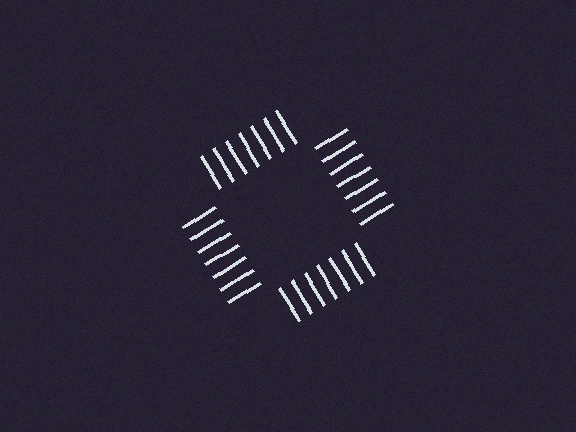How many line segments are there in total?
28 — 7 along each of the 4 edges.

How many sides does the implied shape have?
4 sides — the line-ends trace a square.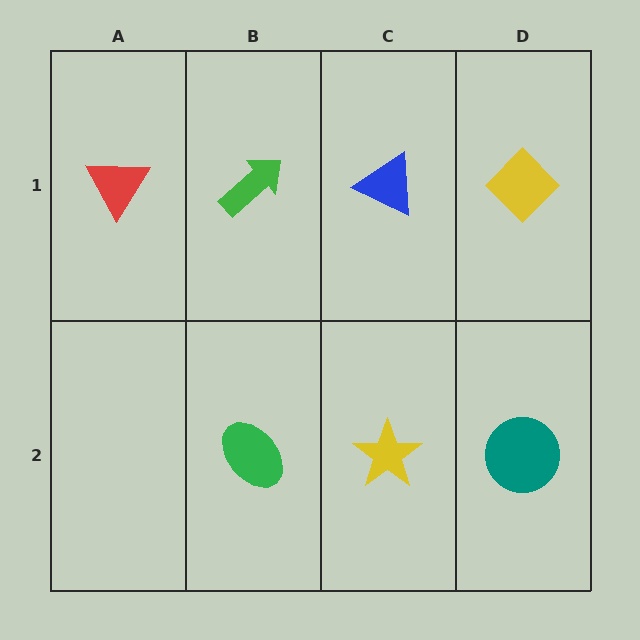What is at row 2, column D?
A teal circle.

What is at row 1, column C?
A blue triangle.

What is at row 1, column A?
A red triangle.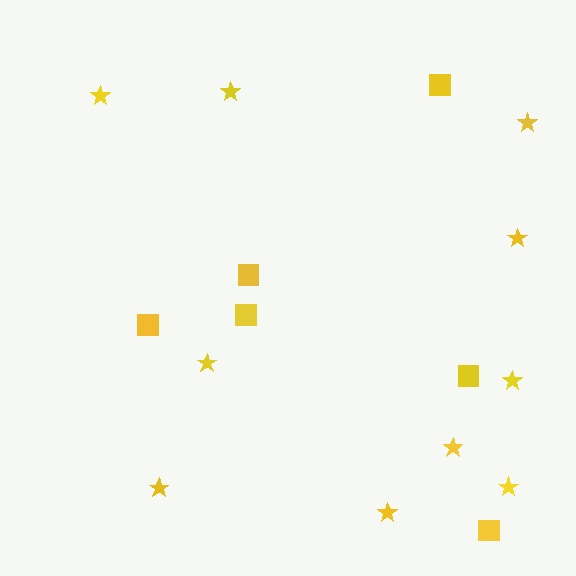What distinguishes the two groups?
There are 2 groups: one group of squares (6) and one group of stars (10).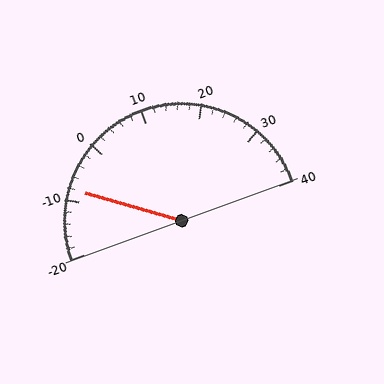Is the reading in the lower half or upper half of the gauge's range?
The reading is in the lower half of the range (-20 to 40).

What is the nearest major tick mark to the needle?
The nearest major tick mark is -10.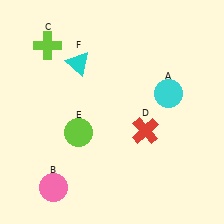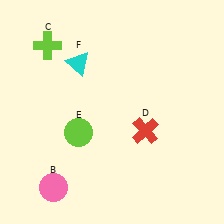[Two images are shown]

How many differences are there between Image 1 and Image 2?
There is 1 difference between the two images.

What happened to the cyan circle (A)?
The cyan circle (A) was removed in Image 2. It was in the top-right area of Image 1.